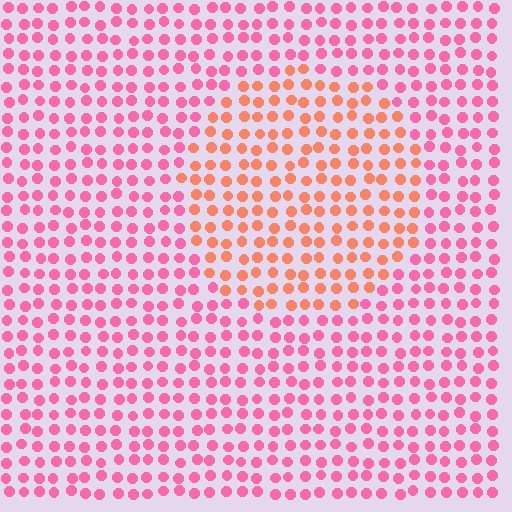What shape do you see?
I see a circle.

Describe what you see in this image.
The image is filled with small pink elements in a uniform arrangement. A circle-shaped region is visible where the elements are tinted to a slightly different hue, forming a subtle color boundary.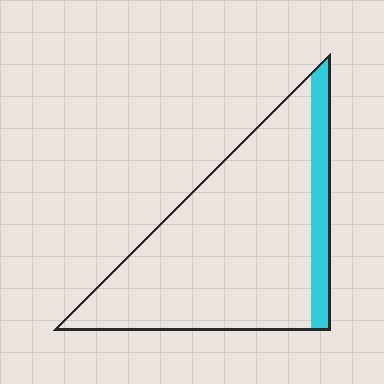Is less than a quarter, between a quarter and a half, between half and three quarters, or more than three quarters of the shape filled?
Less than a quarter.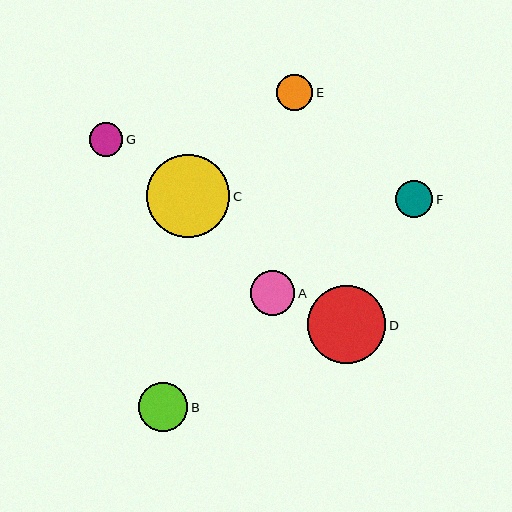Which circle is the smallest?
Circle G is the smallest with a size of approximately 34 pixels.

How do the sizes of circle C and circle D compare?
Circle C and circle D are approximately the same size.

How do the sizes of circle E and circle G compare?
Circle E and circle G are approximately the same size.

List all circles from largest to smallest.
From largest to smallest: C, D, B, A, F, E, G.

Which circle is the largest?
Circle C is the largest with a size of approximately 83 pixels.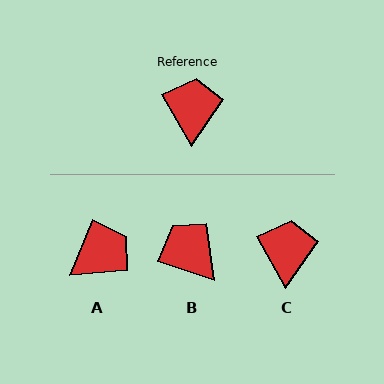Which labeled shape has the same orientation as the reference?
C.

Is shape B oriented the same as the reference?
No, it is off by about 42 degrees.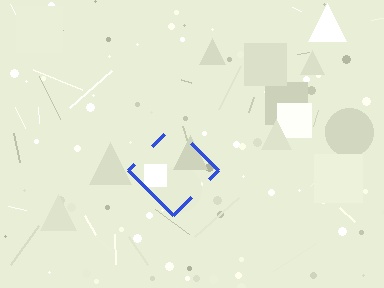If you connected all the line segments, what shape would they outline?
They would outline a diamond.